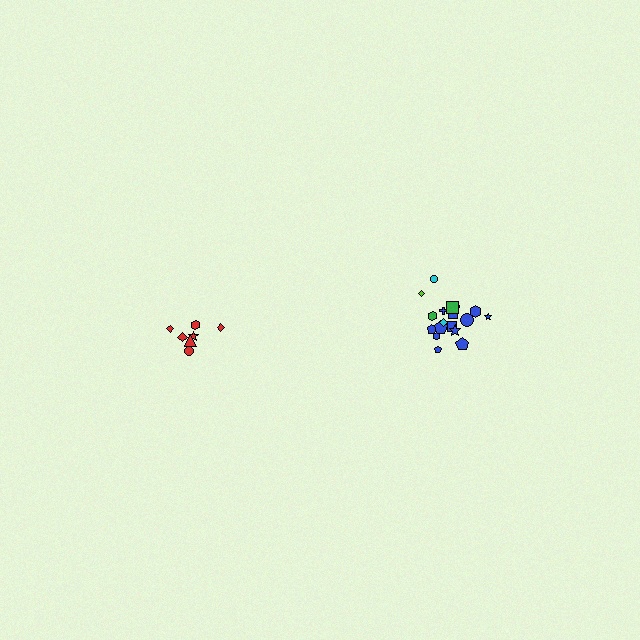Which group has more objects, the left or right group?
The right group.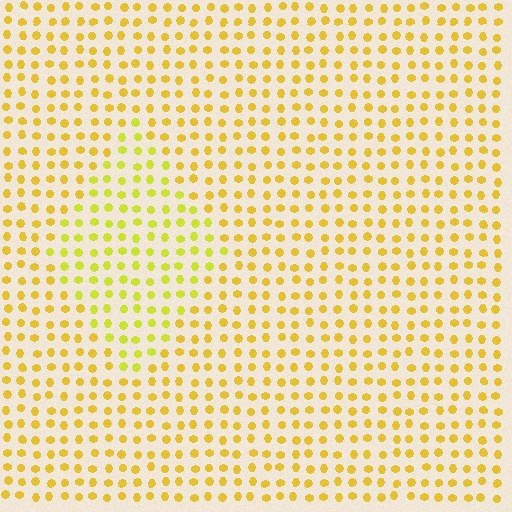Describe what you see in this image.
The image is filled with small yellow elements in a uniform arrangement. A diamond-shaped region is visible where the elements are tinted to a slightly different hue, forming a subtle color boundary.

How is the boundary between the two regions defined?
The boundary is defined purely by a slight shift in hue (about 21 degrees). Spacing, size, and orientation are identical on both sides.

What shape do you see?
I see a diamond.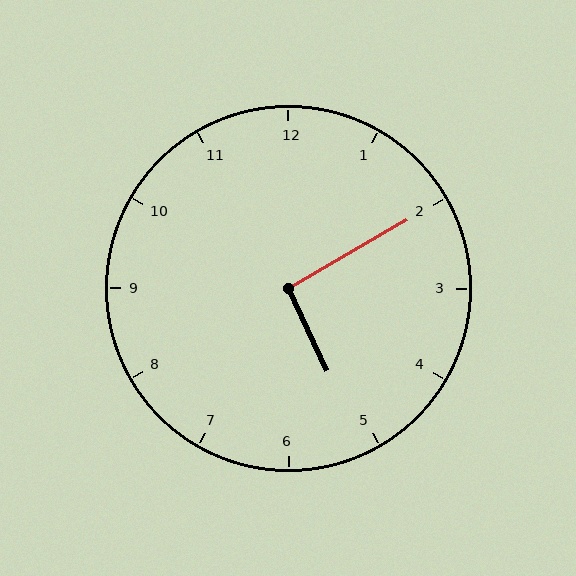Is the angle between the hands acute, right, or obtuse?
It is right.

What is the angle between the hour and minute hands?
Approximately 95 degrees.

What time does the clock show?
5:10.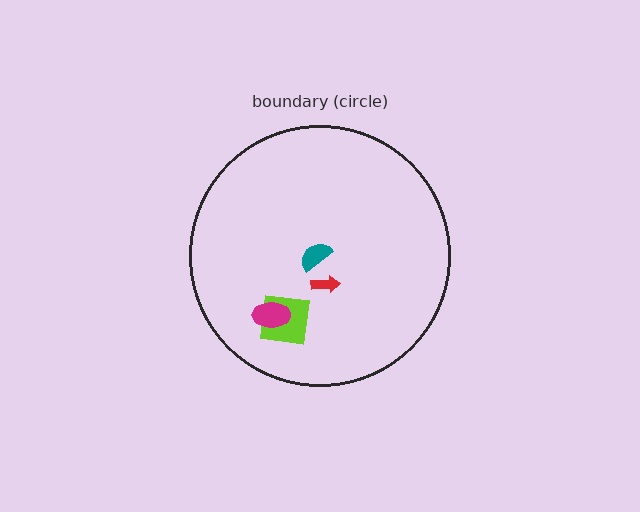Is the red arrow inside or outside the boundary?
Inside.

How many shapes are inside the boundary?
4 inside, 0 outside.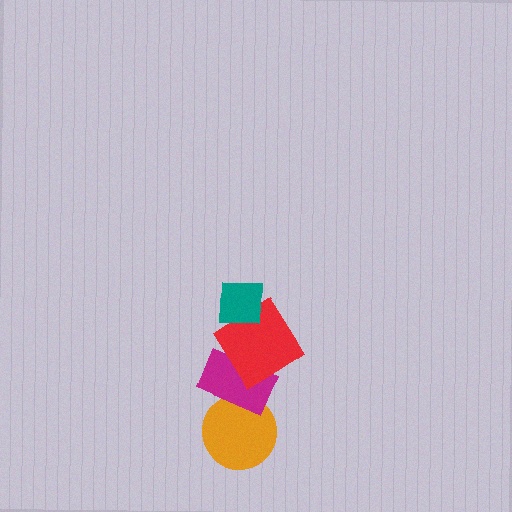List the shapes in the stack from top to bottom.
From top to bottom: the teal square, the red diamond, the magenta rectangle, the orange circle.